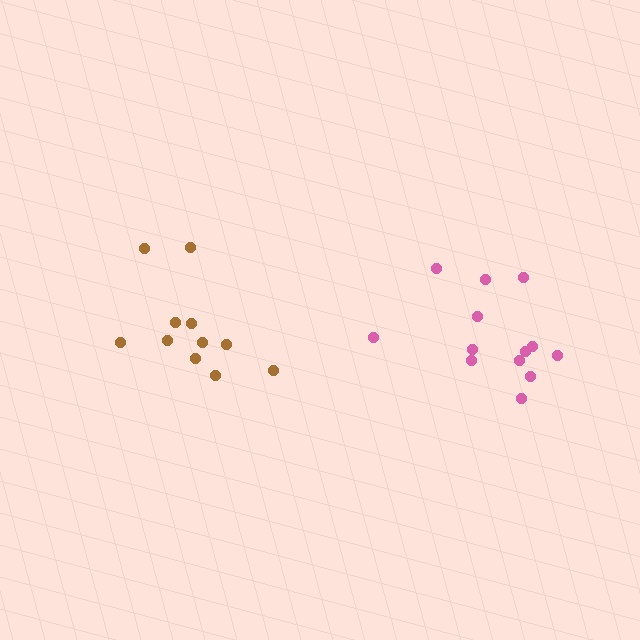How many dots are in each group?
Group 1: 11 dots, Group 2: 13 dots (24 total).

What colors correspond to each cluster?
The clusters are colored: brown, pink.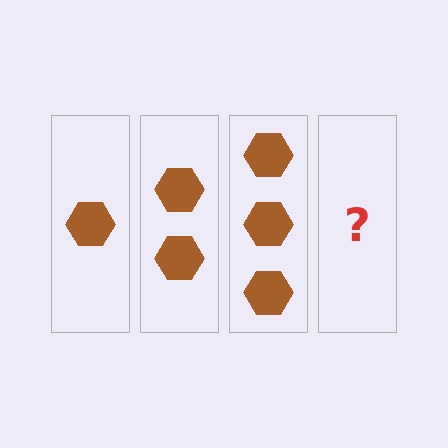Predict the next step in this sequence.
The next step is 4 hexagons.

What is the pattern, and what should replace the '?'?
The pattern is that each step adds one more hexagon. The '?' should be 4 hexagons.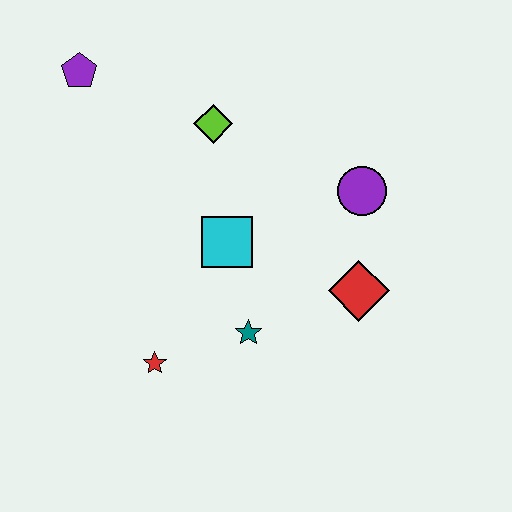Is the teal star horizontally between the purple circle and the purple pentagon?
Yes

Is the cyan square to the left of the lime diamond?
No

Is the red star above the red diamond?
No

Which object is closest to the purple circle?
The red diamond is closest to the purple circle.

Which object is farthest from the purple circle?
The purple pentagon is farthest from the purple circle.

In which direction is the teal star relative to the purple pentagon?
The teal star is below the purple pentagon.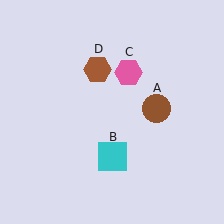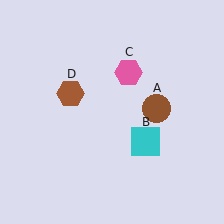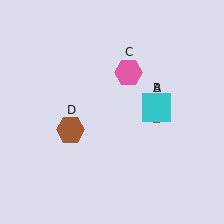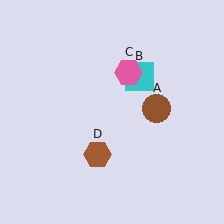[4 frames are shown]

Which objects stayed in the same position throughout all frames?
Brown circle (object A) and pink hexagon (object C) remained stationary.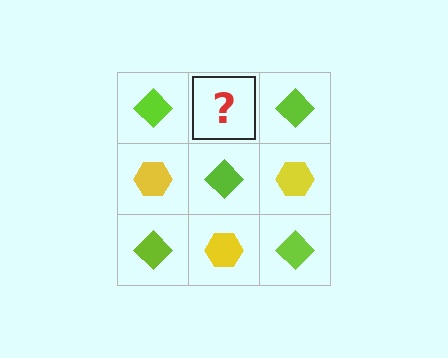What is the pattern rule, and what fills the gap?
The rule is that it alternates lime diamond and yellow hexagon in a checkerboard pattern. The gap should be filled with a yellow hexagon.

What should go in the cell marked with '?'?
The missing cell should contain a yellow hexagon.